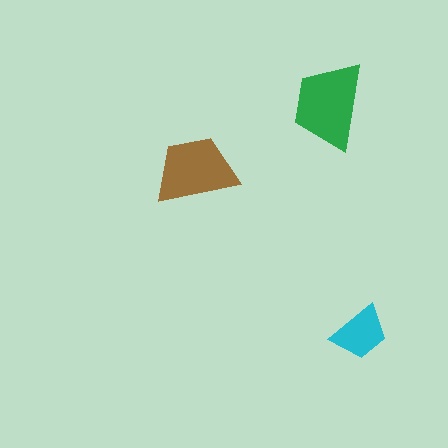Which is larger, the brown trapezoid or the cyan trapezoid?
The brown one.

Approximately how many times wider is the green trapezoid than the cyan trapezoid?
About 1.5 times wider.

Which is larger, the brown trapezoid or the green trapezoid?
The green one.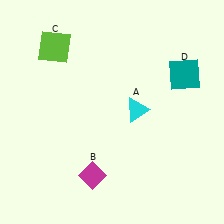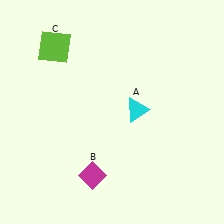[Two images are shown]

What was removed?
The teal square (D) was removed in Image 2.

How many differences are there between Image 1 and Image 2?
There is 1 difference between the two images.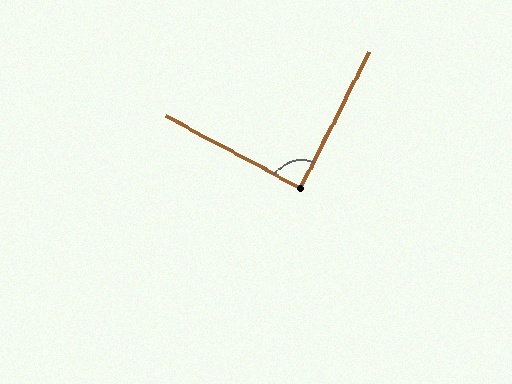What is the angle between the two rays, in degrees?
Approximately 89 degrees.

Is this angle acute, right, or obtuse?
It is approximately a right angle.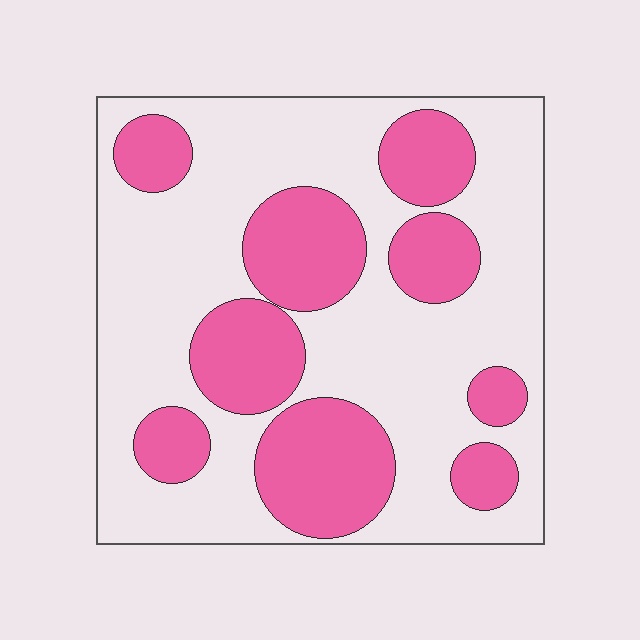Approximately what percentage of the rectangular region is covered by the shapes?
Approximately 35%.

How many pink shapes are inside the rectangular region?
9.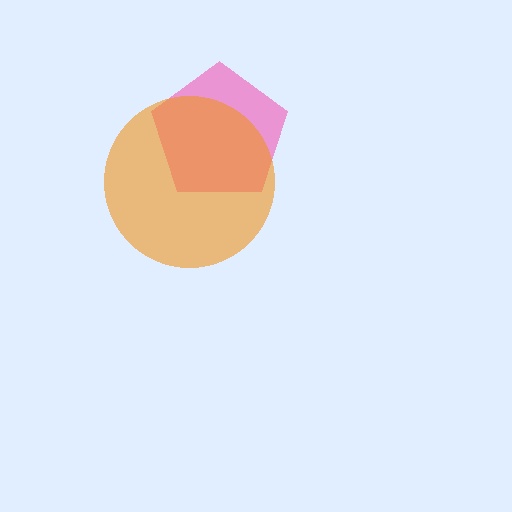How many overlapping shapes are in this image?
There are 2 overlapping shapes in the image.